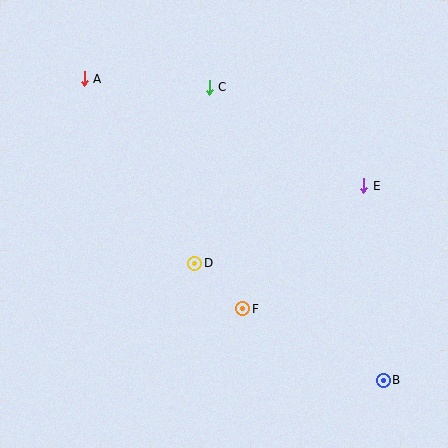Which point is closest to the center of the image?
Point D at (195, 263) is closest to the center.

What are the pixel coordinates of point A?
Point A is at (84, 79).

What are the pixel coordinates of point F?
Point F is at (243, 309).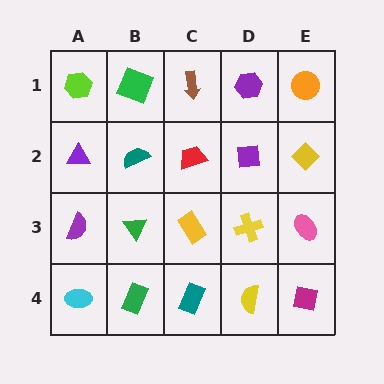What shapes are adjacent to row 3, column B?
A teal semicircle (row 2, column B), a green rectangle (row 4, column B), a purple semicircle (row 3, column A), a yellow rectangle (row 3, column C).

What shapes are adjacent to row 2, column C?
A brown arrow (row 1, column C), a yellow rectangle (row 3, column C), a teal semicircle (row 2, column B), a purple square (row 2, column D).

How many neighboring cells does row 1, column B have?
3.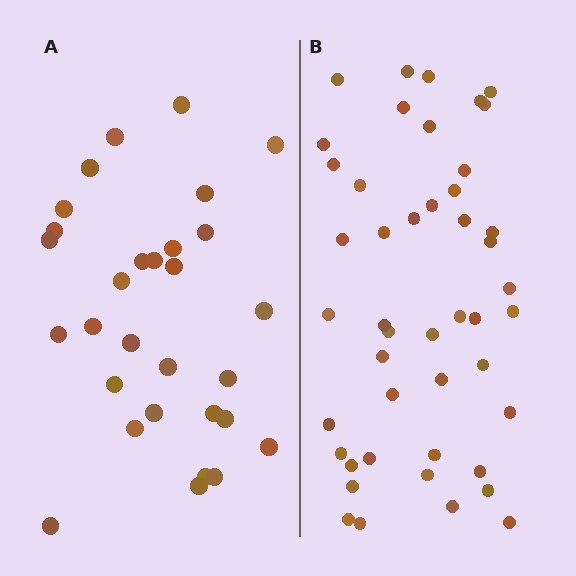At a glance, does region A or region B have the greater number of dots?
Region B (the right region) has more dots.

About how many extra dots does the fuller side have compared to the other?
Region B has approximately 15 more dots than region A.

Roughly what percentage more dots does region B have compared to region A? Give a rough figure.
About 55% more.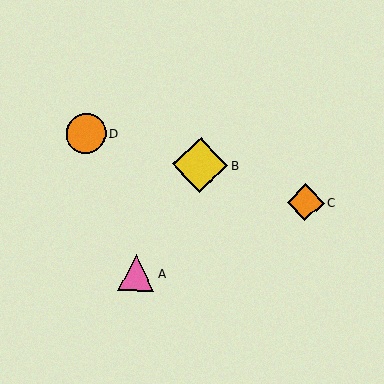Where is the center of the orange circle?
The center of the orange circle is at (86, 133).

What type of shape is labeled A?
Shape A is a pink triangle.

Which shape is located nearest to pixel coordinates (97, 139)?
The orange circle (labeled D) at (86, 133) is nearest to that location.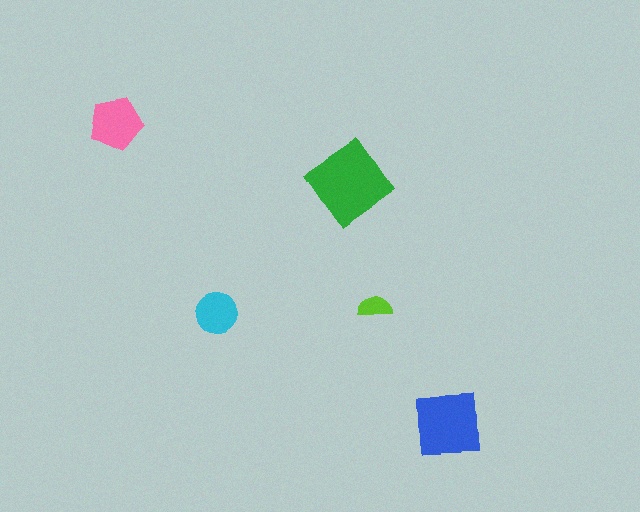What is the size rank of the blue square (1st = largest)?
2nd.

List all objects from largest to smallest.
The green diamond, the blue square, the pink pentagon, the cyan circle, the lime semicircle.